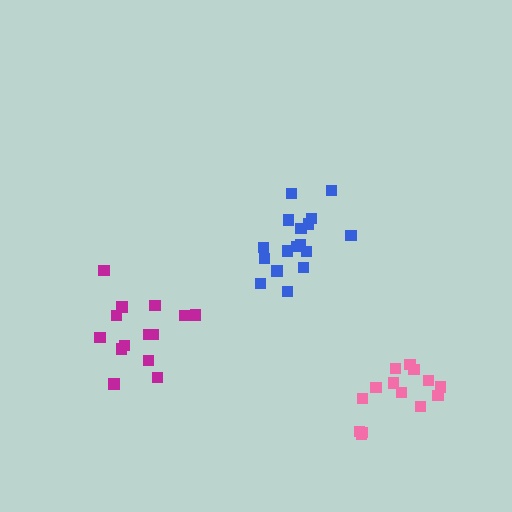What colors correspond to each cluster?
The clusters are colored: magenta, blue, pink.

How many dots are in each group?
Group 1: 14 dots, Group 2: 17 dots, Group 3: 14 dots (45 total).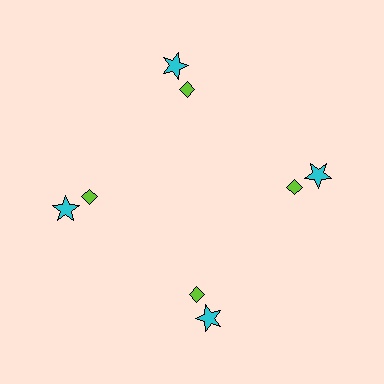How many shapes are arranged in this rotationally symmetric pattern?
There are 8 shapes, arranged in 4 groups of 2.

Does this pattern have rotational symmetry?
Yes, this pattern has 4-fold rotational symmetry. It looks the same after rotating 90 degrees around the center.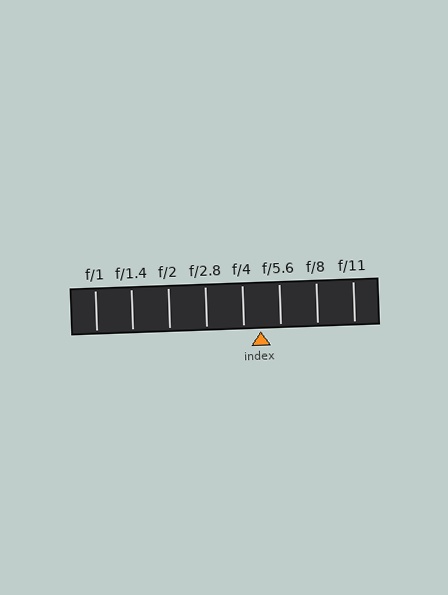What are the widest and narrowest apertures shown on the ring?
The widest aperture shown is f/1 and the narrowest is f/11.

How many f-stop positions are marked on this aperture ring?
There are 8 f-stop positions marked.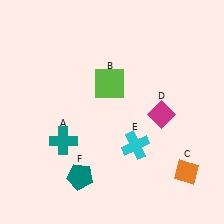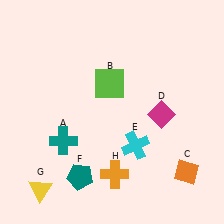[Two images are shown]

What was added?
A yellow triangle (G), an orange cross (H) were added in Image 2.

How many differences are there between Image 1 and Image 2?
There are 2 differences between the two images.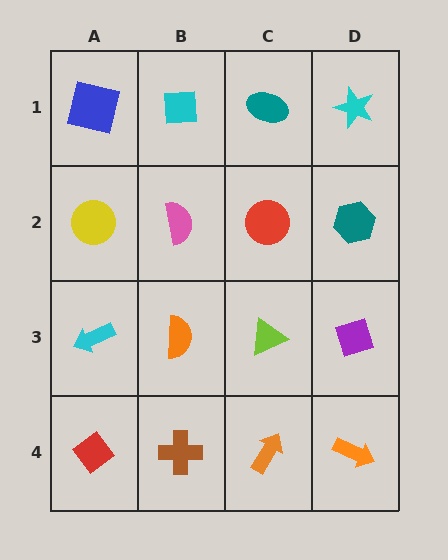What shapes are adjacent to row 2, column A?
A blue square (row 1, column A), a cyan arrow (row 3, column A), a pink semicircle (row 2, column B).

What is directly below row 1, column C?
A red circle.